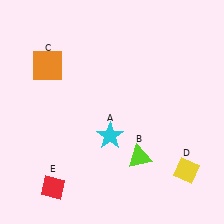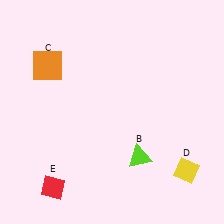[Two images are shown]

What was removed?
The cyan star (A) was removed in Image 2.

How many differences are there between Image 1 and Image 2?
There is 1 difference between the two images.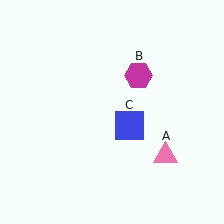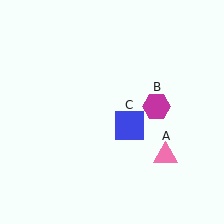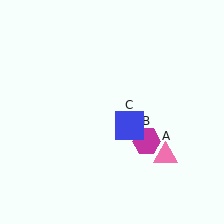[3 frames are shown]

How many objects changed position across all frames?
1 object changed position: magenta hexagon (object B).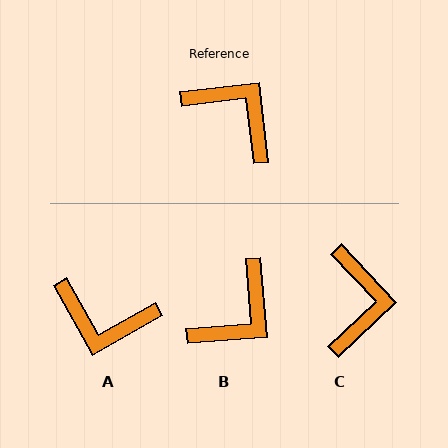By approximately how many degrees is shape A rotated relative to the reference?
Approximately 157 degrees clockwise.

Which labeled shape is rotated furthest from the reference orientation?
A, about 157 degrees away.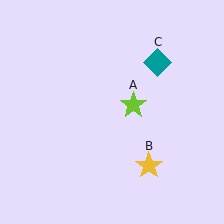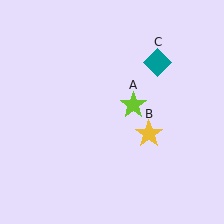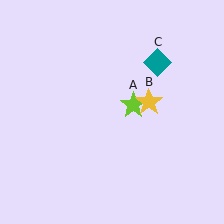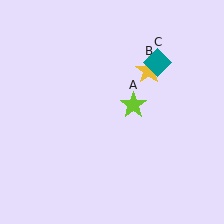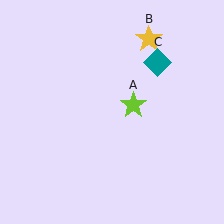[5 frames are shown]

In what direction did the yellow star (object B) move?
The yellow star (object B) moved up.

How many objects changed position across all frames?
1 object changed position: yellow star (object B).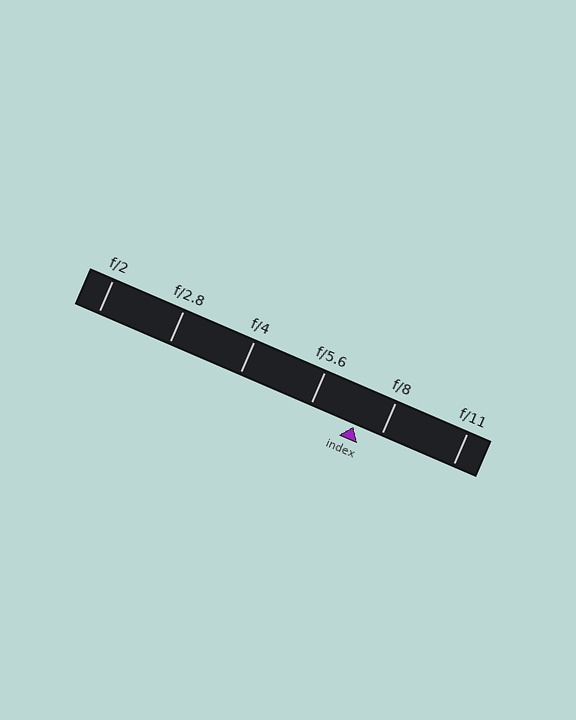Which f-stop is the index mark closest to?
The index mark is closest to f/8.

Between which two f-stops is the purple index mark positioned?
The index mark is between f/5.6 and f/8.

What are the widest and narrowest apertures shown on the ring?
The widest aperture shown is f/2 and the narrowest is f/11.